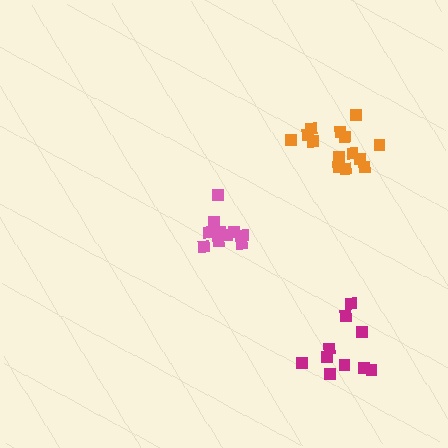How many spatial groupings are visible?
There are 3 spatial groupings.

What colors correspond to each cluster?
The clusters are colored: orange, pink, magenta.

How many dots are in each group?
Group 1: 14 dots, Group 2: 11 dots, Group 3: 10 dots (35 total).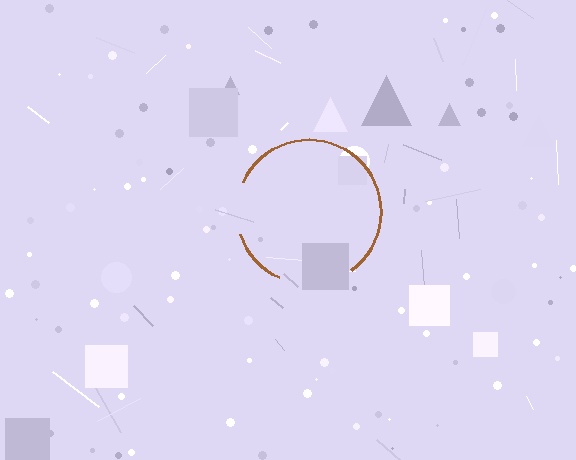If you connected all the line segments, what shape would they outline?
They would outline a circle.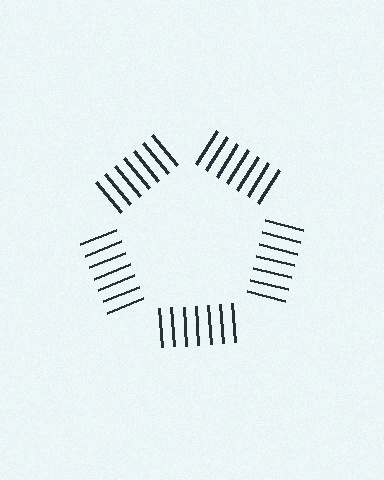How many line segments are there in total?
35 — 7 along each of the 5 edges.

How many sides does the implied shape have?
5 sides — the line-ends trace a pentagon.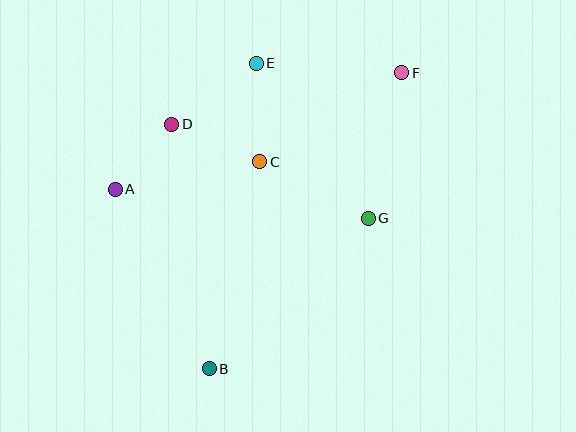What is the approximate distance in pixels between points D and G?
The distance between D and G is approximately 217 pixels.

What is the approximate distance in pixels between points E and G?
The distance between E and G is approximately 191 pixels.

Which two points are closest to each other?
Points A and D are closest to each other.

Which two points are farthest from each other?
Points B and F are farthest from each other.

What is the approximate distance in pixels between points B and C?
The distance between B and C is approximately 213 pixels.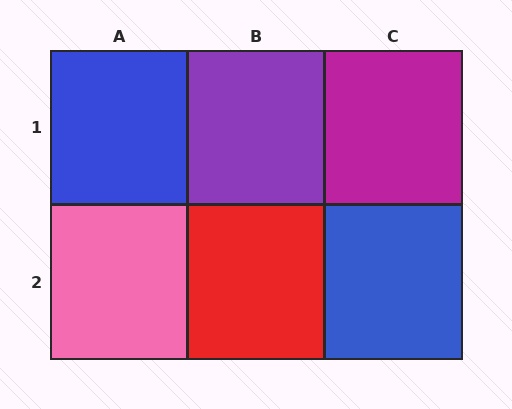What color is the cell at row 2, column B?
Red.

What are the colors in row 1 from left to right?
Blue, purple, magenta.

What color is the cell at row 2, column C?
Blue.